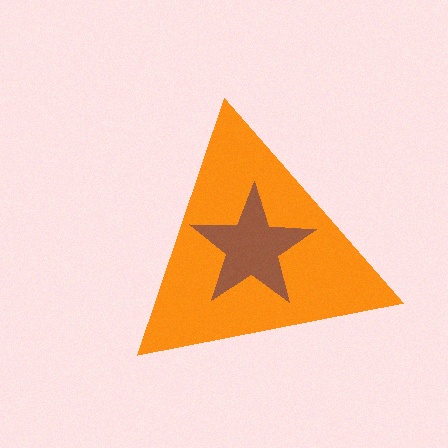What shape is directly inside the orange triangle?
The brown star.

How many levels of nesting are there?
2.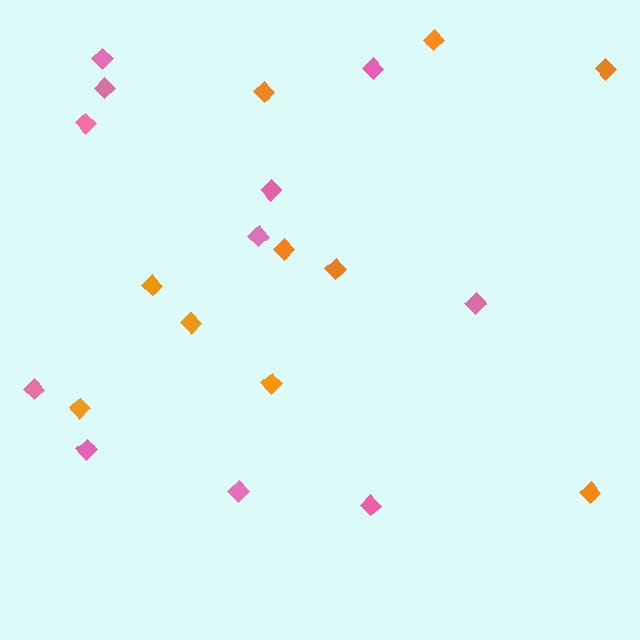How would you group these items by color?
There are 2 groups: one group of pink diamonds (11) and one group of orange diamonds (10).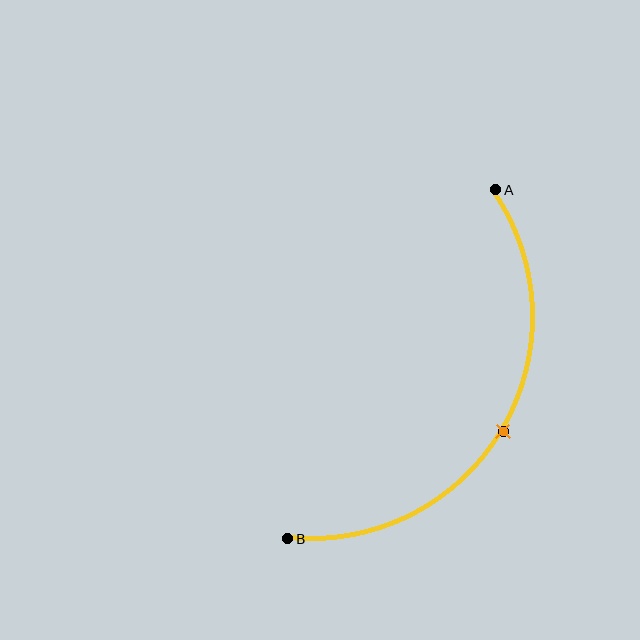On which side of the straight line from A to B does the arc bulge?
The arc bulges to the right of the straight line connecting A and B.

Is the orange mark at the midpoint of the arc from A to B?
Yes. The orange mark lies on the arc at equal arc-length from both A and B — it is the arc midpoint.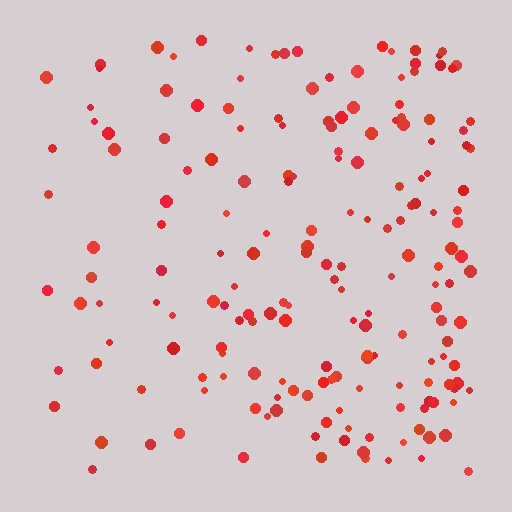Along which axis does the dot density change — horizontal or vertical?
Horizontal.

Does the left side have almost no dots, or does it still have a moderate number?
Still a moderate number, just noticeably fewer than the right.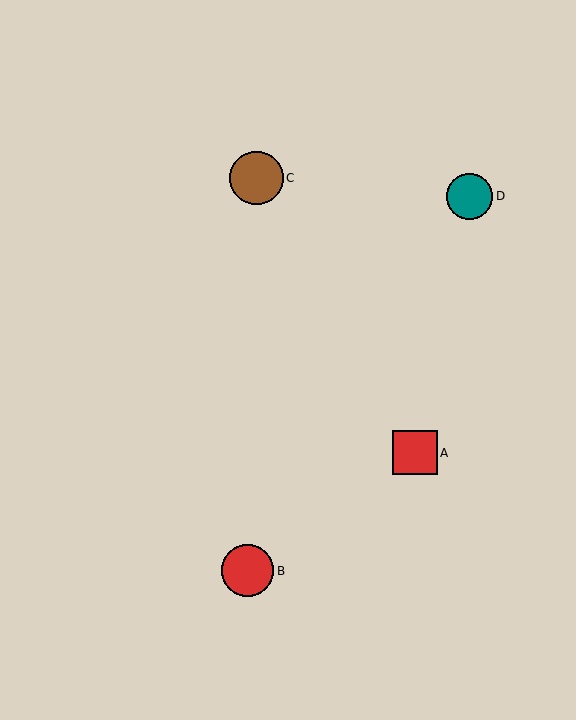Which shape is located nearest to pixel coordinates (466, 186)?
The teal circle (labeled D) at (469, 196) is nearest to that location.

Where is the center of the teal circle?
The center of the teal circle is at (469, 196).